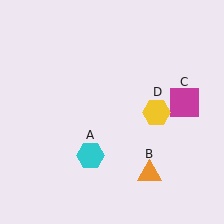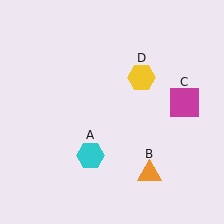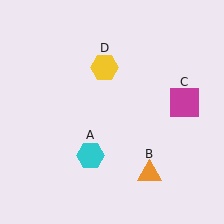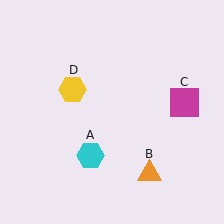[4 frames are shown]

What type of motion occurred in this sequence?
The yellow hexagon (object D) rotated counterclockwise around the center of the scene.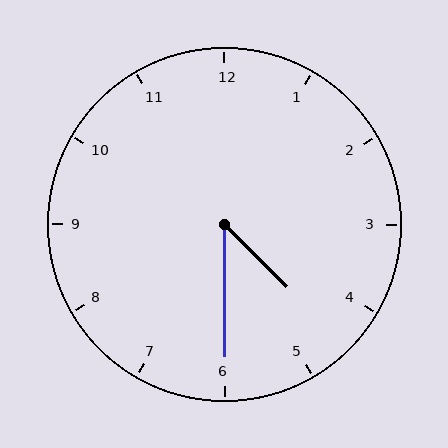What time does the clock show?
4:30.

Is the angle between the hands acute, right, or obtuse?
It is acute.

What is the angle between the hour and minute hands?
Approximately 45 degrees.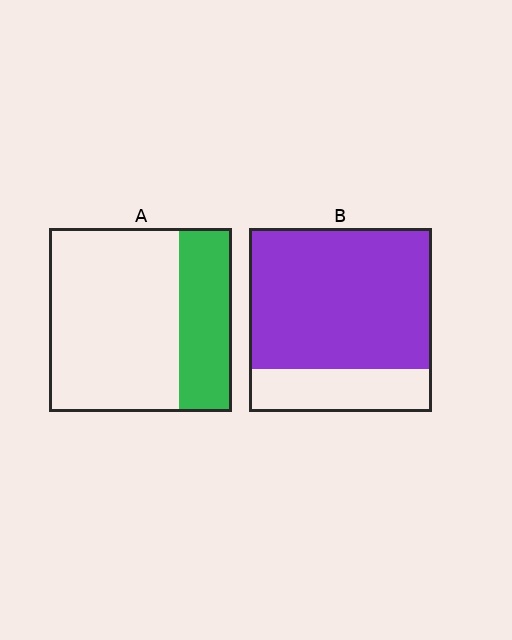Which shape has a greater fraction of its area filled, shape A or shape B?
Shape B.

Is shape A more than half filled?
No.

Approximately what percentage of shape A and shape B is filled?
A is approximately 30% and B is approximately 75%.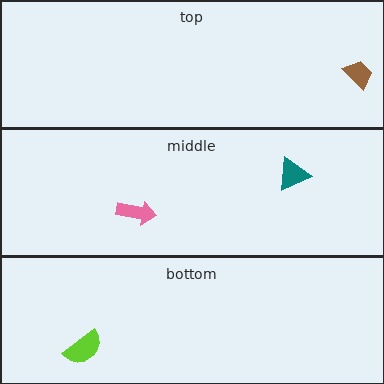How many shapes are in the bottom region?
1.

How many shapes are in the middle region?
2.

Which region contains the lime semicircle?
The bottom region.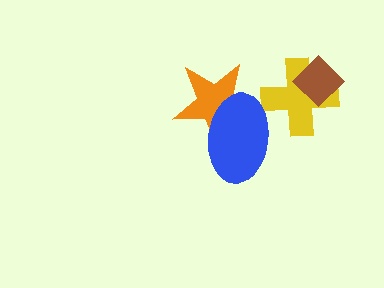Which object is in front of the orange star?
The blue ellipse is in front of the orange star.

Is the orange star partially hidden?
Yes, it is partially covered by another shape.